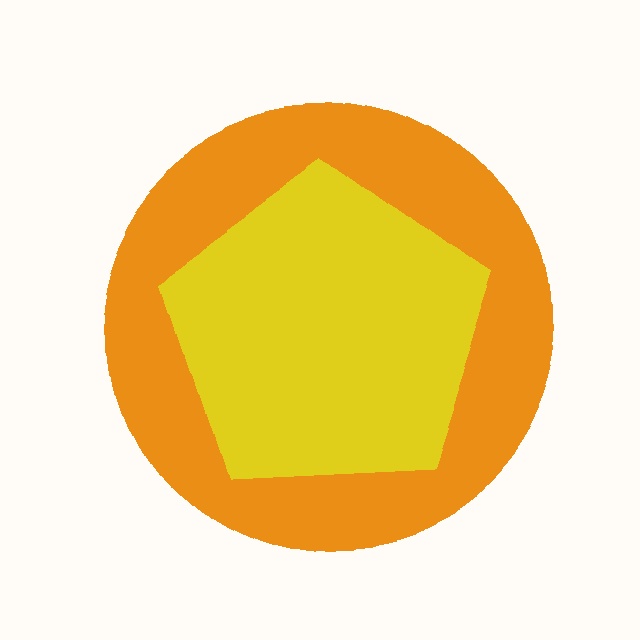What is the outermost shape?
The orange circle.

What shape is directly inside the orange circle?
The yellow pentagon.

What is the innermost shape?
The yellow pentagon.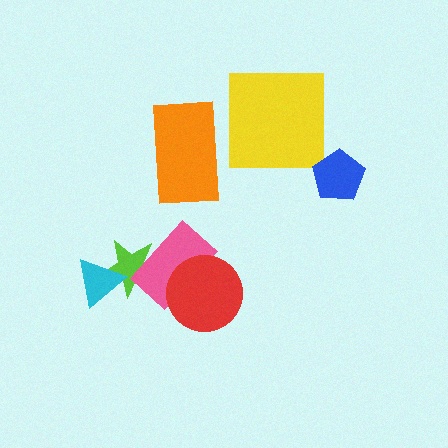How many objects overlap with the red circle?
1 object overlaps with the red circle.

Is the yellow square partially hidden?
No, no other shape covers it.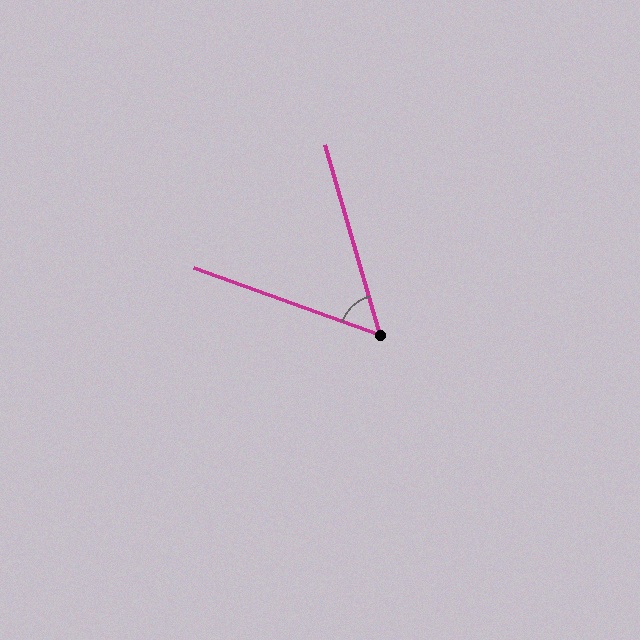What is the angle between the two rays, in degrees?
Approximately 54 degrees.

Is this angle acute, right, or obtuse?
It is acute.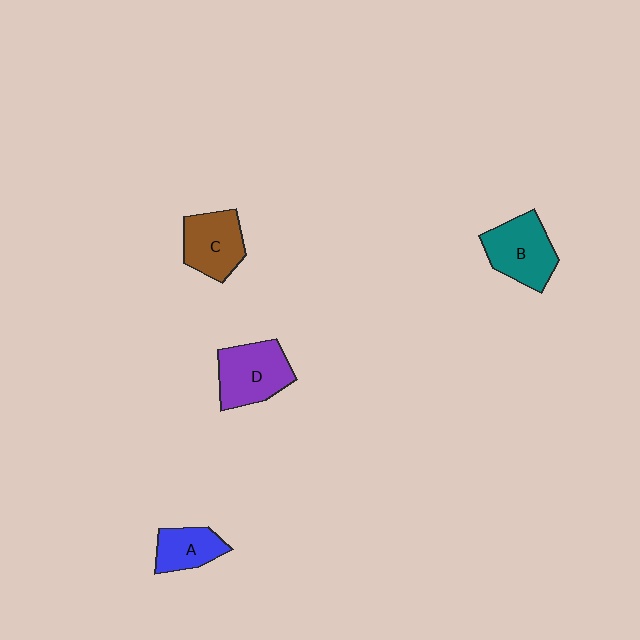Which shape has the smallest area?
Shape A (blue).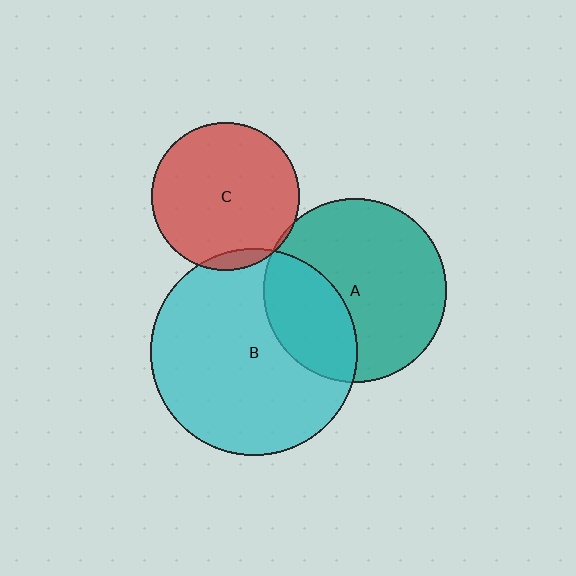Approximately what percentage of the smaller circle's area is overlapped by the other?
Approximately 30%.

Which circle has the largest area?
Circle B (cyan).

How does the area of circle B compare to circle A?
Approximately 1.3 times.